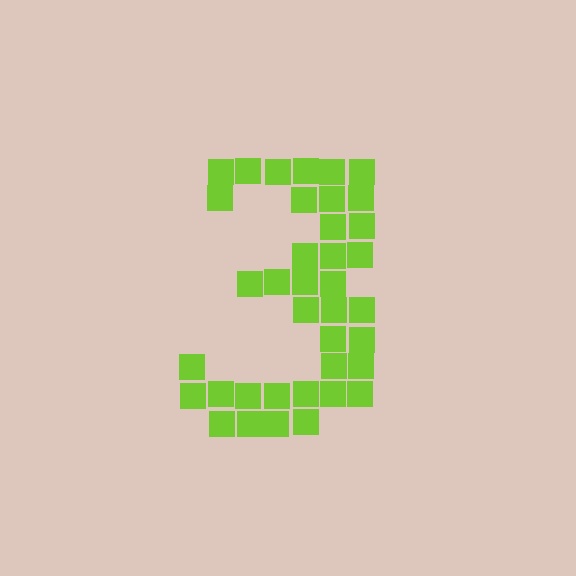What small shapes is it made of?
It is made of small squares.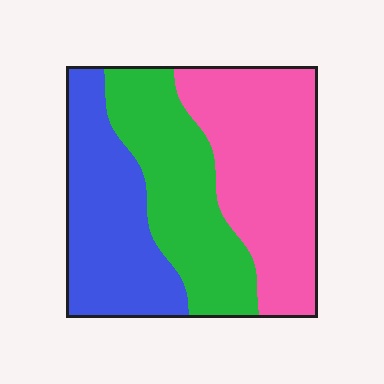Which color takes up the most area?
Pink, at roughly 40%.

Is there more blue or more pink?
Pink.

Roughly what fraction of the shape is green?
Green takes up about one third (1/3) of the shape.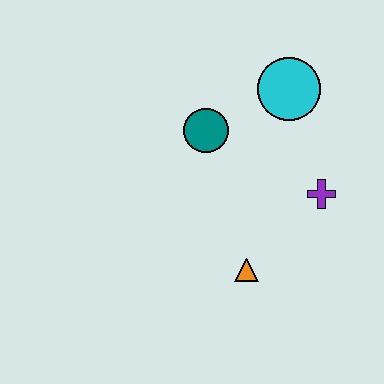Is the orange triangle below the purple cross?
Yes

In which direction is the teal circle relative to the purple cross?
The teal circle is to the left of the purple cross.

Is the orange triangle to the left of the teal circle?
No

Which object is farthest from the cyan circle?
The orange triangle is farthest from the cyan circle.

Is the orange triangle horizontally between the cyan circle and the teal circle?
Yes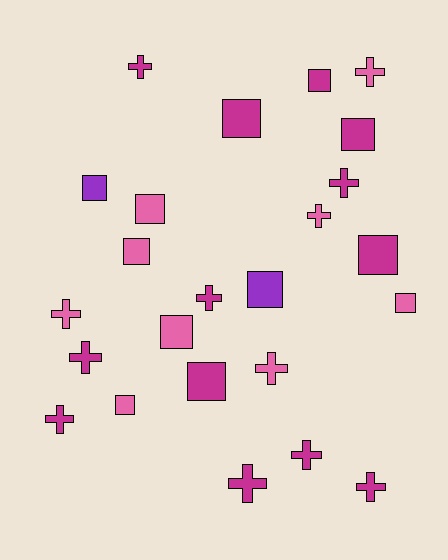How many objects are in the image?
There are 24 objects.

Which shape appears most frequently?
Square, with 12 objects.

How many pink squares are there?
There are 5 pink squares.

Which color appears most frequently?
Magenta, with 13 objects.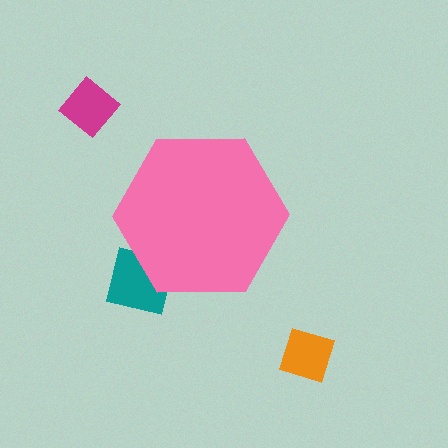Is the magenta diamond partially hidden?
No, the magenta diamond is fully visible.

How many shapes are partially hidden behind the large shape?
1 shape is partially hidden.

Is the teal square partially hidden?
Yes, the teal square is partially hidden behind the pink hexagon.